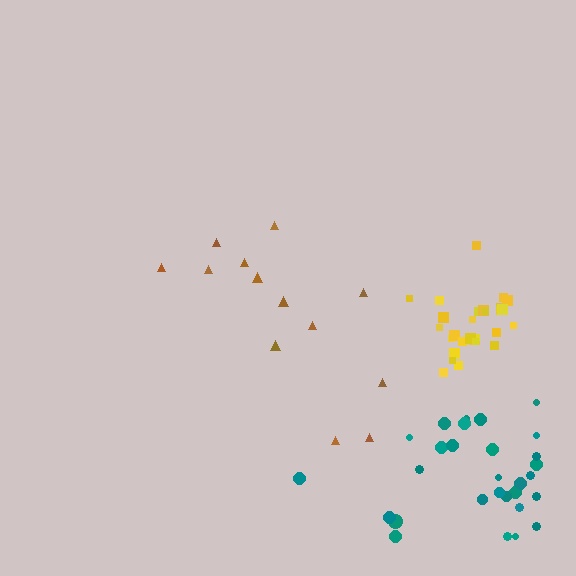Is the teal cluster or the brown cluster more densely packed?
Teal.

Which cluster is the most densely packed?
Yellow.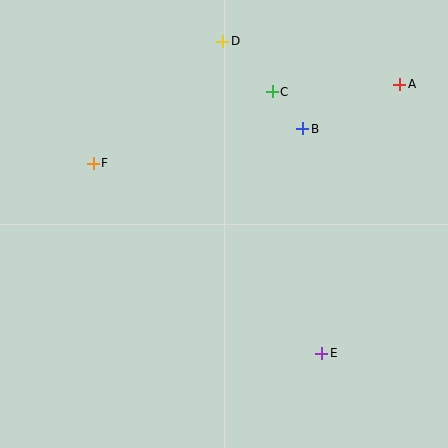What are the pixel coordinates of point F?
Point F is at (93, 163).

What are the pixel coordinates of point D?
Point D is at (223, 41).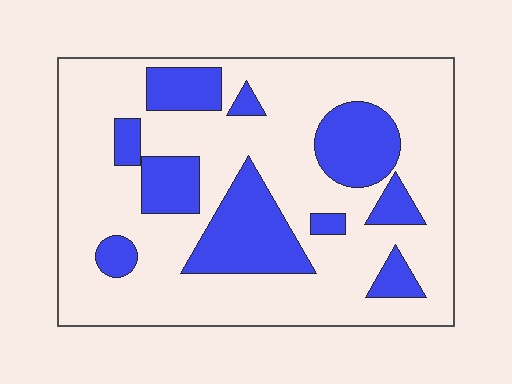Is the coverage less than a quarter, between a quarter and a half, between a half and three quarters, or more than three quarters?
Between a quarter and a half.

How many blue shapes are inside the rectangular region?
10.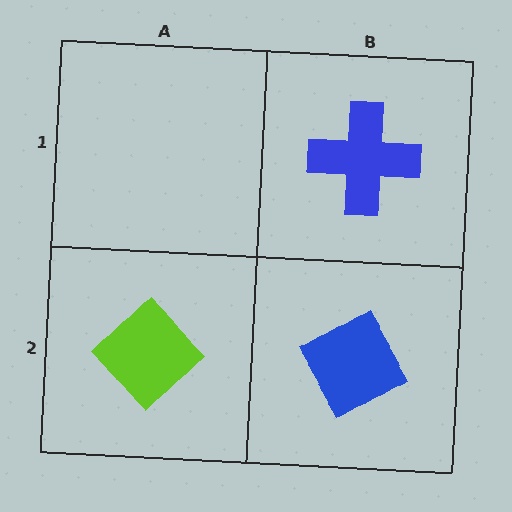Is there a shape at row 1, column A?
No, that cell is empty.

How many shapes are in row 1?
1 shape.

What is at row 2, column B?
A blue diamond.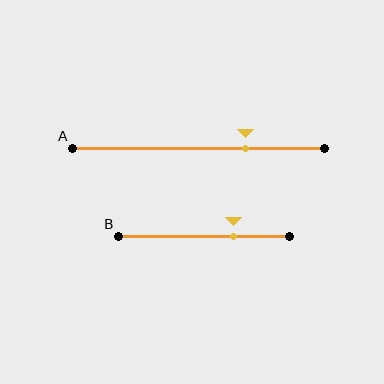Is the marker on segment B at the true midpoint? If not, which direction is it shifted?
No, the marker on segment B is shifted to the right by about 17% of the segment length.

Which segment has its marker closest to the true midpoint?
Segment B has its marker closest to the true midpoint.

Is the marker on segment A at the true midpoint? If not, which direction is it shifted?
No, the marker on segment A is shifted to the right by about 19% of the segment length.